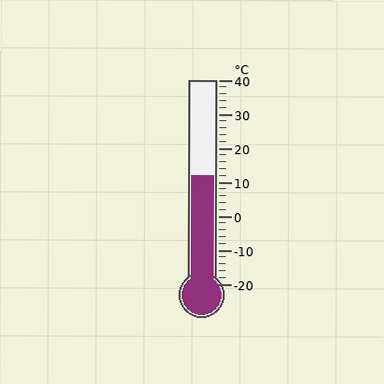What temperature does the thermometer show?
The thermometer shows approximately 12°C.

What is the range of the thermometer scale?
The thermometer scale ranges from -20°C to 40°C.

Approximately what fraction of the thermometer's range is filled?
The thermometer is filled to approximately 55% of its range.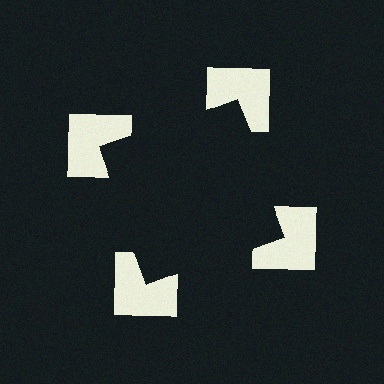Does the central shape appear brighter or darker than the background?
It typically appears slightly darker than the background, even though no actual brightness change is drawn.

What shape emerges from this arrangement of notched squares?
An illusory square — its edges are inferred from the aligned wedge cuts in the notched squares, not physically drawn.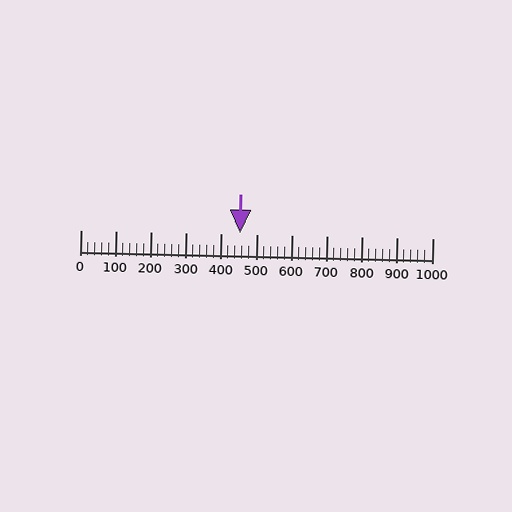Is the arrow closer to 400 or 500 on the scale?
The arrow is closer to 500.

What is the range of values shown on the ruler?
The ruler shows values from 0 to 1000.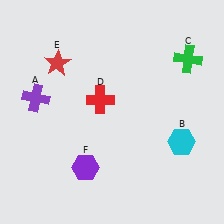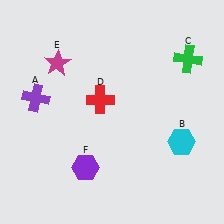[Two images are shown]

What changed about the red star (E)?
In Image 1, E is red. In Image 2, it changed to magenta.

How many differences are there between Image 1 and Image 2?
There is 1 difference between the two images.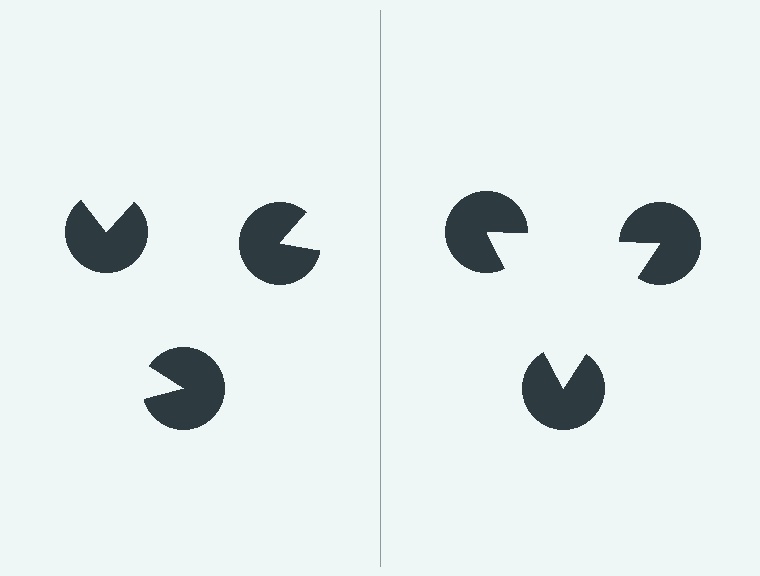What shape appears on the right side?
An illusory triangle.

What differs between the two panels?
The pac-man discs are positioned identically on both sides; only the wedge orientations differ. On the right they align to a triangle; on the left they are misaligned.